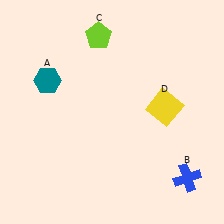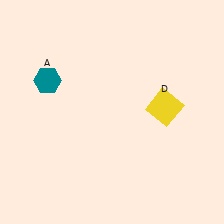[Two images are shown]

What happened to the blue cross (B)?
The blue cross (B) was removed in Image 2. It was in the bottom-right area of Image 1.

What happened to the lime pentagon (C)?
The lime pentagon (C) was removed in Image 2. It was in the top-left area of Image 1.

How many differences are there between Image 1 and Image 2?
There are 2 differences between the two images.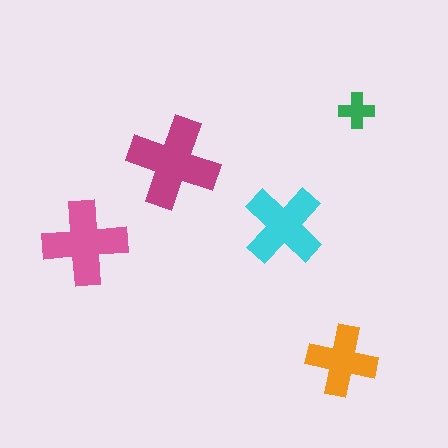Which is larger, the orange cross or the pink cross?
The pink one.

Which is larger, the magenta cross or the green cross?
The magenta one.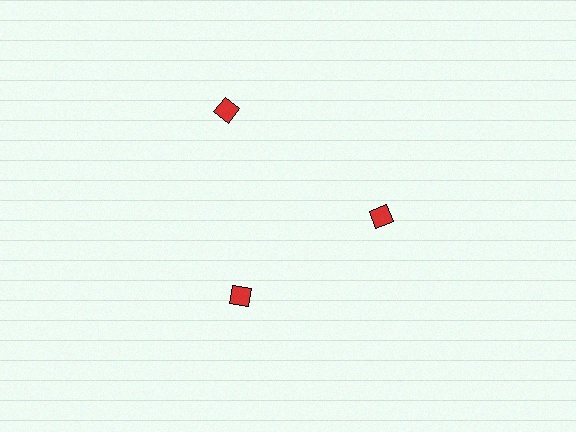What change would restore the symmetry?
The symmetry would be restored by moving it inward, back onto the ring so that all 3 diamonds sit at equal angles and equal distance from the center.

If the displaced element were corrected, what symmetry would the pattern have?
It would have 3-fold rotational symmetry — the pattern would map onto itself every 120 degrees.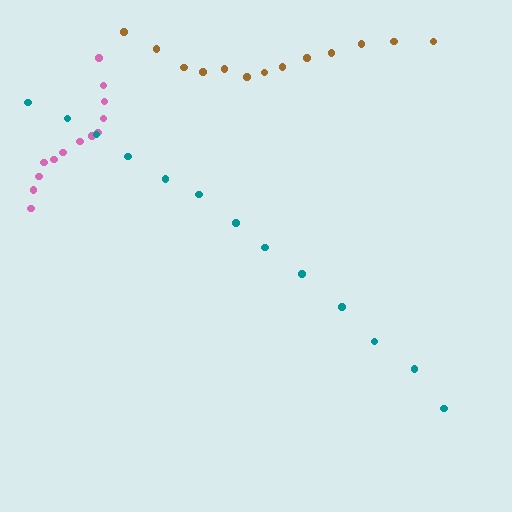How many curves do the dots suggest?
There are 3 distinct paths.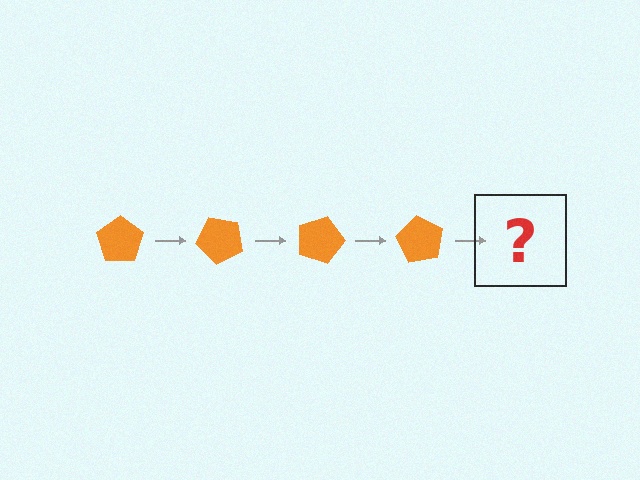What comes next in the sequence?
The next element should be an orange pentagon rotated 180 degrees.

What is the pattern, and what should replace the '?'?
The pattern is that the pentagon rotates 45 degrees each step. The '?' should be an orange pentagon rotated 180 degrees.